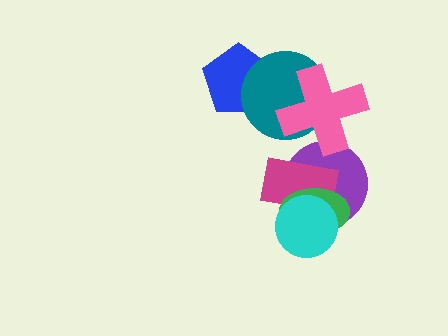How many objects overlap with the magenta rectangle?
3 objects overlap with the magenta rectangle.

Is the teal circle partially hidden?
Yes, it is partially covered by another shape.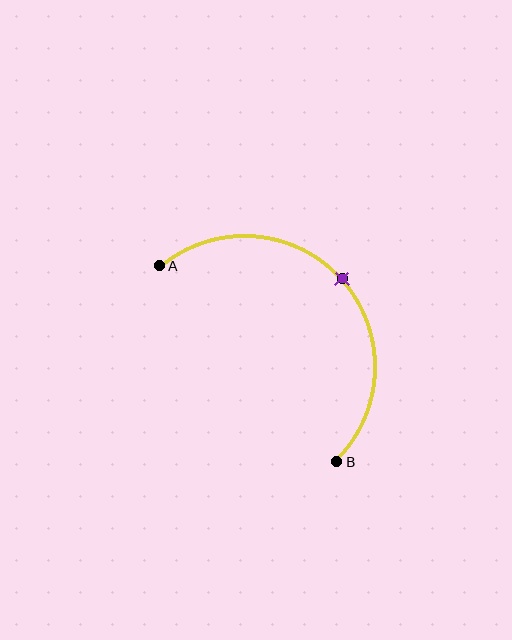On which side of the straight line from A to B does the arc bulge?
The arc bulges above and to the right of the straight line connecting A and B.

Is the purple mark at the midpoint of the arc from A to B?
Yes. The purple mark lies on the arc at equal arc-length from both A and B — it is the arc midpoint.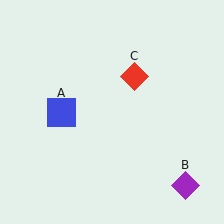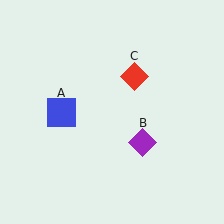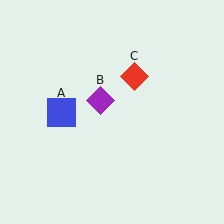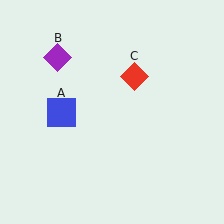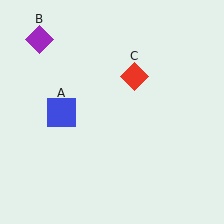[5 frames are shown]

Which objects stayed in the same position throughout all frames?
Blue square (object A) and red diamond (object C) remained stationary.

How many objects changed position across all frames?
1 object changed position: purple diamond (object B).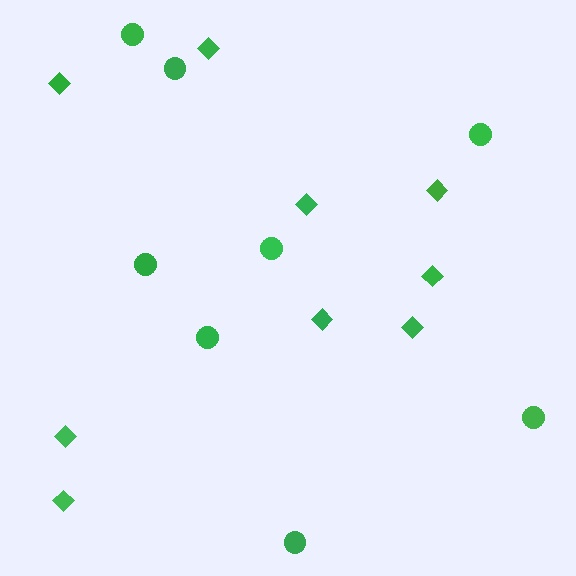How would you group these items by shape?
There are 2 groups: one group of circles (8) and one group of diamonds (9).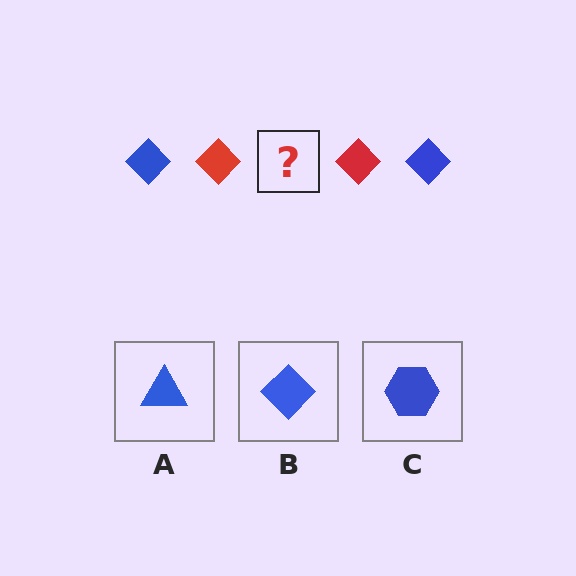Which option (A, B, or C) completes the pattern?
B.